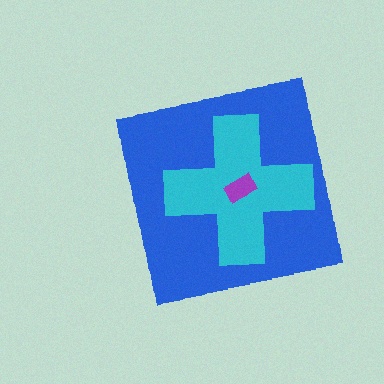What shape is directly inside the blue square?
The cyan cross.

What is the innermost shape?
The purple rectangle.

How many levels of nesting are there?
3.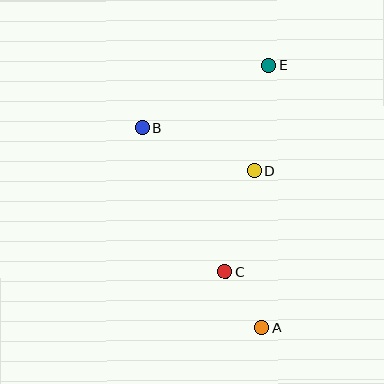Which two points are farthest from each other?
Points A and E are farthest from each other.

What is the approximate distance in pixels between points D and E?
The distance between D and E is approximately 106 pixels.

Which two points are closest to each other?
Points A and C are closest to each other.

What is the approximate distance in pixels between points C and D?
The distance between C and D is approximately 105 pixels.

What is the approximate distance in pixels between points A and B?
The distance between A and B is approximately 232 pixels.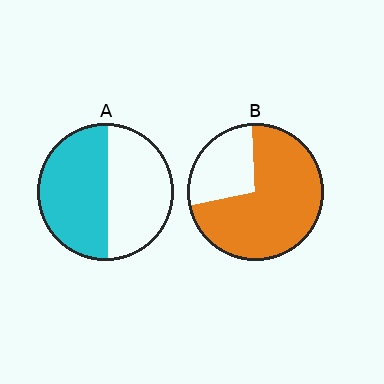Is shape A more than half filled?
Roughly half.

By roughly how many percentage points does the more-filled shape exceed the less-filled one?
By roughly 20 percentage points (B over A).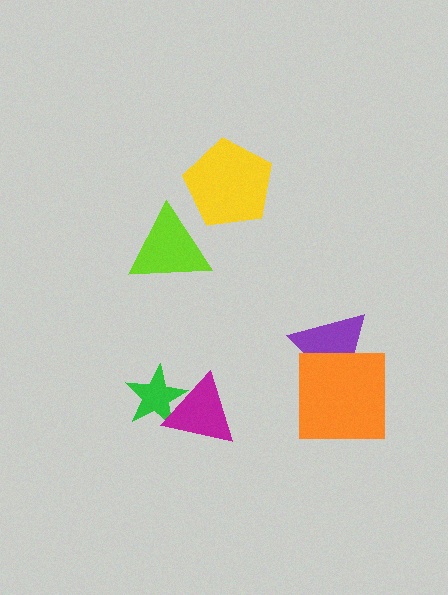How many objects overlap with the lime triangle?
0 objects overlap with the lime triangle.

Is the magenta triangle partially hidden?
No, no other shape covers it.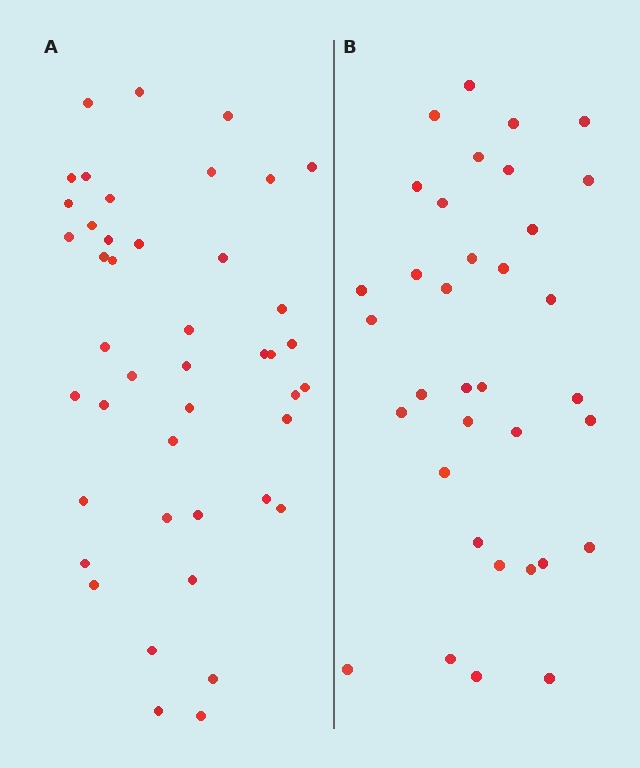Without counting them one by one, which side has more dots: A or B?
Region A (the left region) has more dots.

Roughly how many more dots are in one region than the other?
Region A has roughly 8 or so more dots than region B.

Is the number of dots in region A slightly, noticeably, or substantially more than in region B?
Region A has noticeably more, but not dramatically so. The ratio is roughly 1.3 to 1.